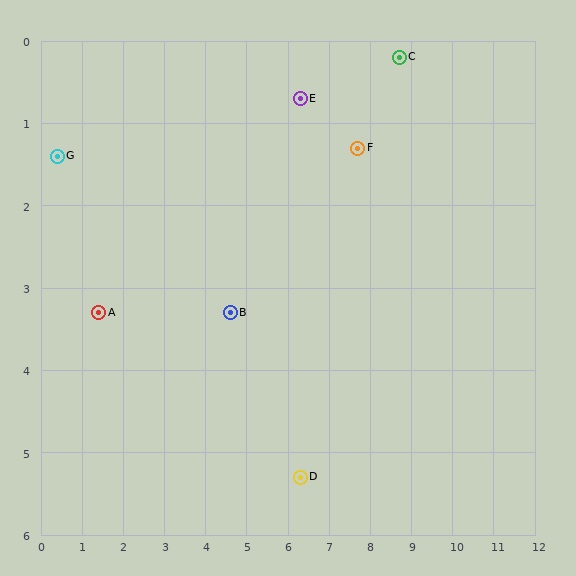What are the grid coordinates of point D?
Point D is at approximately (6.3, 5.3).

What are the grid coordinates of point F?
Point F is at approximately (7.7, 1.3).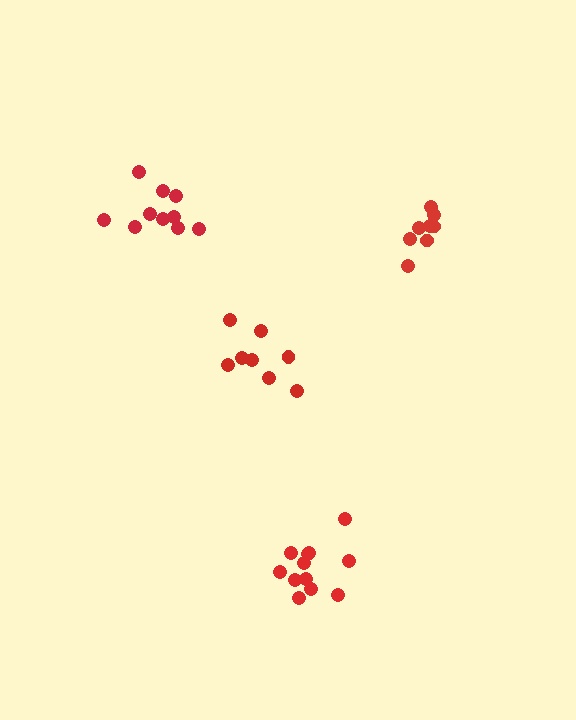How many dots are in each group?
Group 1: 8 dots, Group 2: 12 dots, Group 3: 10 dots, Group 4: 8 dots (38 total).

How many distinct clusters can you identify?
There are 4 distinct clusters.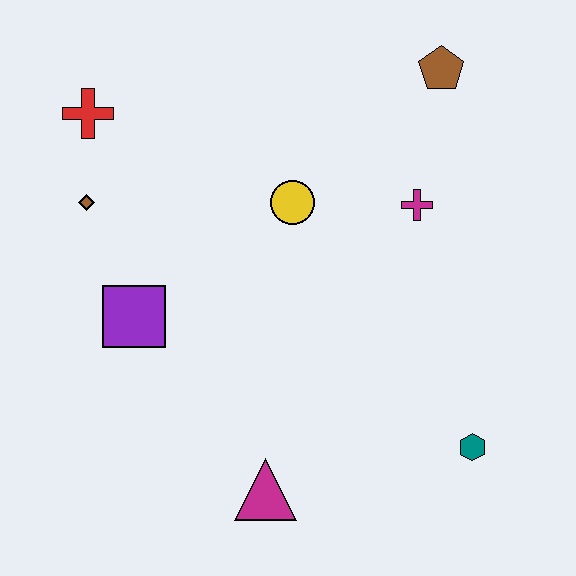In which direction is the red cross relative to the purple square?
The red cross is above the purple square.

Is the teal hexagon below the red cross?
Yes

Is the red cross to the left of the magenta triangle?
Yes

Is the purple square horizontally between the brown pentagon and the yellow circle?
No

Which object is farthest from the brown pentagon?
The magenta triangle is farthest from the brown pentagon.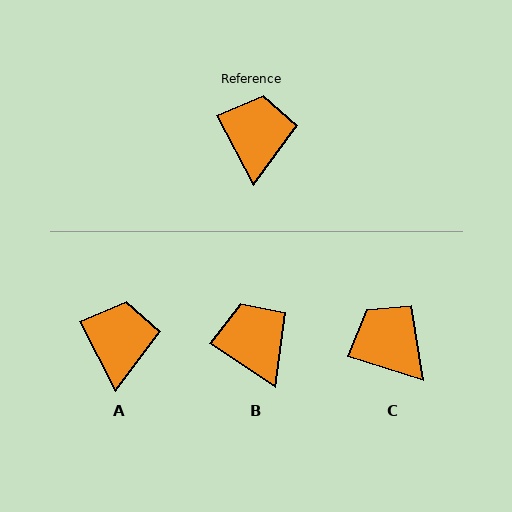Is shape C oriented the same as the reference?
No, it is off by about 45 degrees.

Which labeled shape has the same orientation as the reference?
A.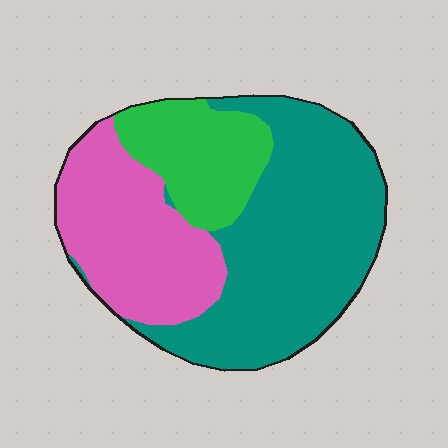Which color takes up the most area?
Teal, at roughly 50%.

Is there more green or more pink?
Pink.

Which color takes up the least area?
Green, at roughly 20%.